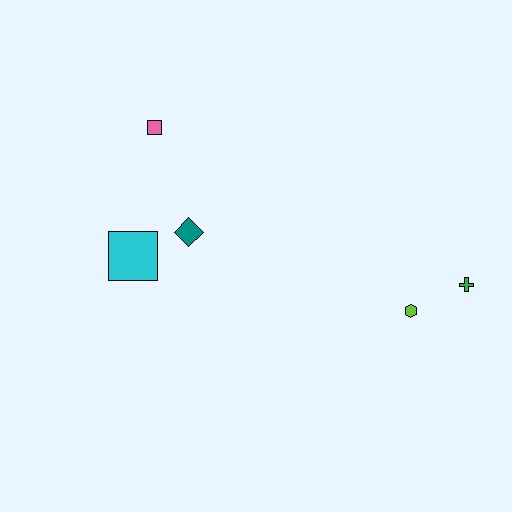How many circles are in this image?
There are no circles.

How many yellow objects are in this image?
There are no yellow objects.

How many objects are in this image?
There are 5 objects.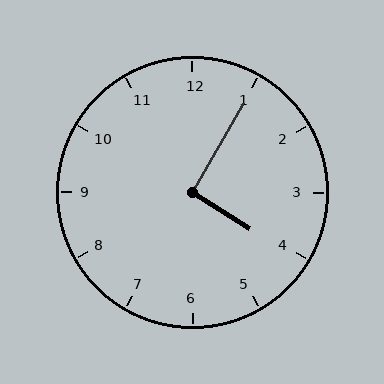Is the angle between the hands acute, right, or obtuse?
It is right.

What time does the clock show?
4:05.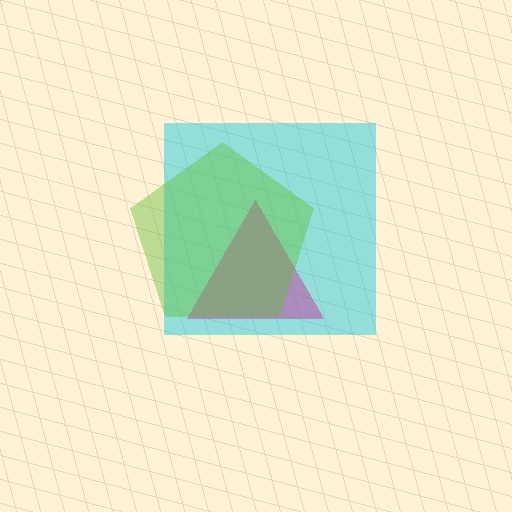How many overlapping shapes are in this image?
There are 3 overlapping shapes in the image.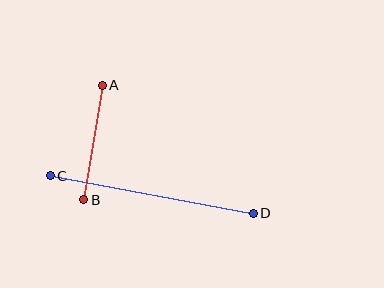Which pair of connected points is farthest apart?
Points C and D are farthest apart.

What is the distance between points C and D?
The distance is approximately 207 pixels.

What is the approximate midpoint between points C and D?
The midpoint is at approximately (152, 195) pixels.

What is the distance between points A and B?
The distance is approximately 116 pixels.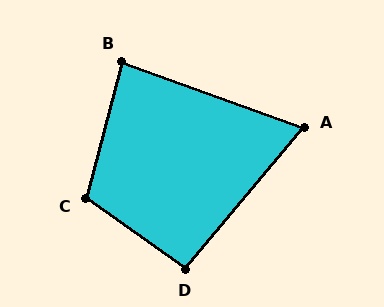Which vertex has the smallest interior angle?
A, at approximately 70 degrees.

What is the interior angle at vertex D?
Approximately 95 degrees (approximately right).